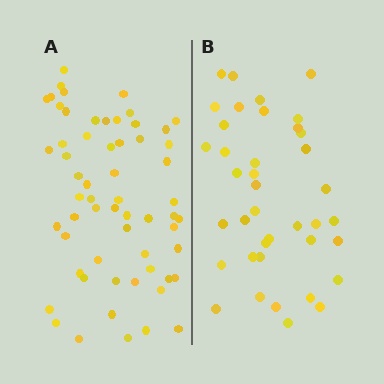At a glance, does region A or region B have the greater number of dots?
Region A (the left region) has more dots.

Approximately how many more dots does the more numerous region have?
Region A has approximately 20 more dots than region B.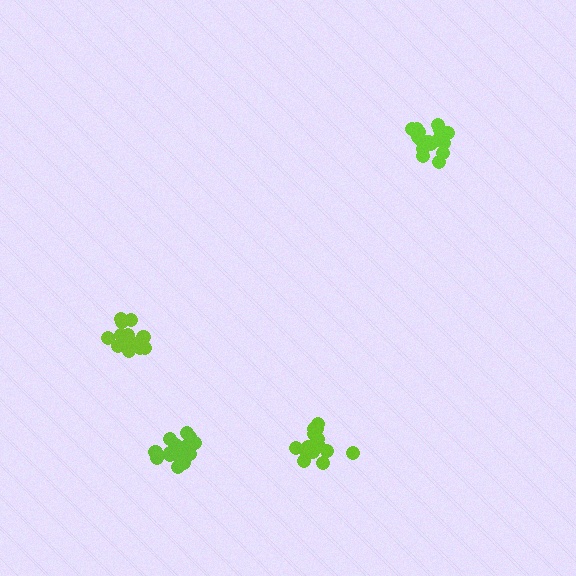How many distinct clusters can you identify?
There are 4 distinct clusters.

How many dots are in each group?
Group 1: 16 dots, Group 2: 15 dots, Group 3: 18 dots, Group 4: 17 dots (66 total).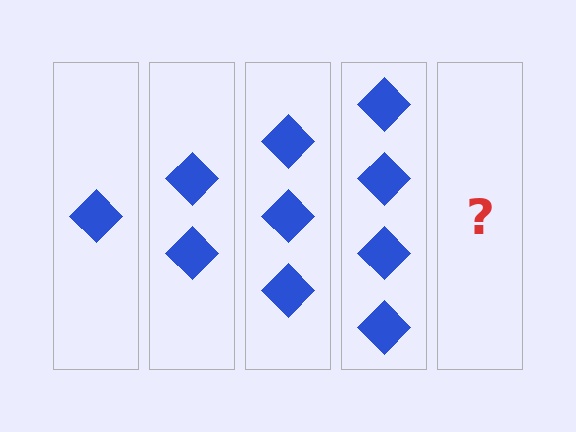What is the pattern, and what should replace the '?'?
The pattern is that each step adds one more diamond. The '?' should be 5 diamonds.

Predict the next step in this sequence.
The next step is 5 diamonds.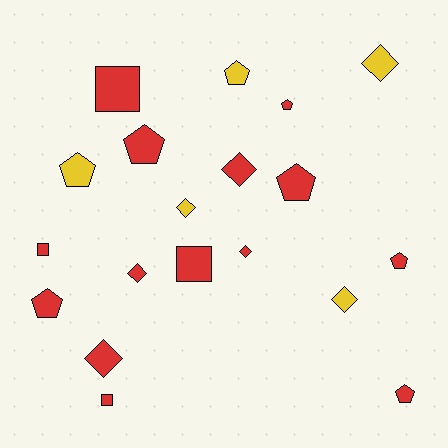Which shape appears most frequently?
Pentagon, with 8 objects.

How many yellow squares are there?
There are no yellow squares.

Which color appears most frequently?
Red, with 14 objects.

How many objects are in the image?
There are 19 objects.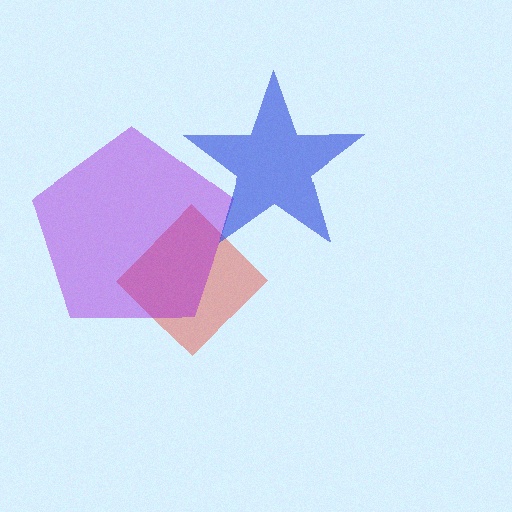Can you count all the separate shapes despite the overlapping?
Yes, there are 3 separate shapes.